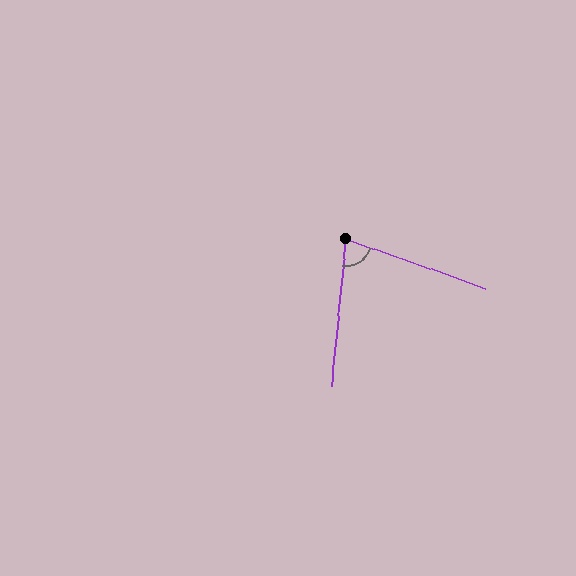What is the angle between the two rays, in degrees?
Approximately 76 degrees.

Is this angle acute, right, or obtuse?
It is acute.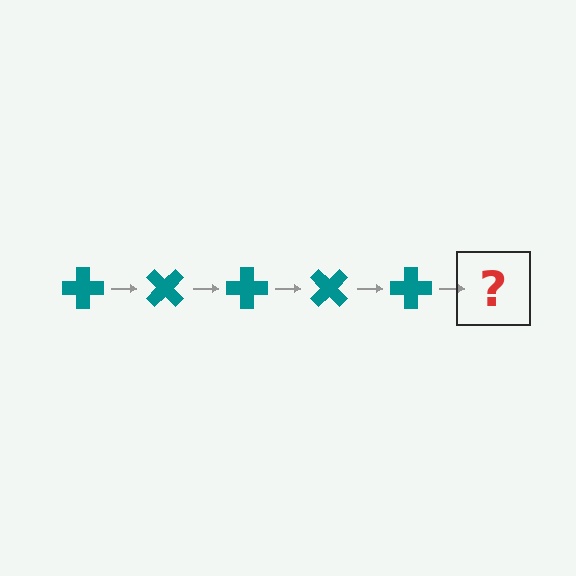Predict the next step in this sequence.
The next step is a teal cross rotated 225 degrees.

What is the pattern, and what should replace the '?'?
The pattern is that the cross rotates 45 degrees each step. The '?' should be a teal cross rotated 225 degrees.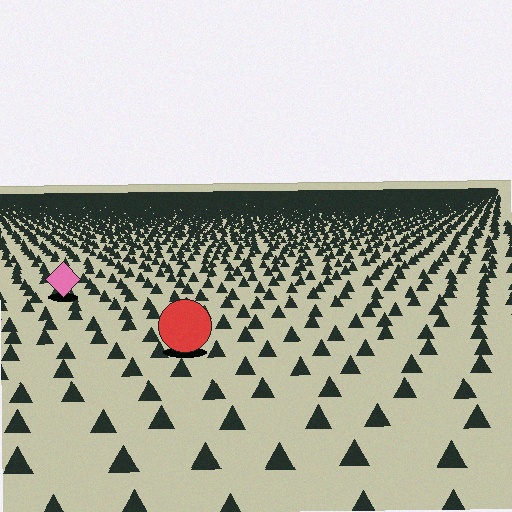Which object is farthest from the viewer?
The pink diamond is farthest from the viewer. It appears smaller and the ground texture around it is denser.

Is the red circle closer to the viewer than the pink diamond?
Yes. The red circle is closer — you can tell from the texture gradient: the ground texture is coarser near it.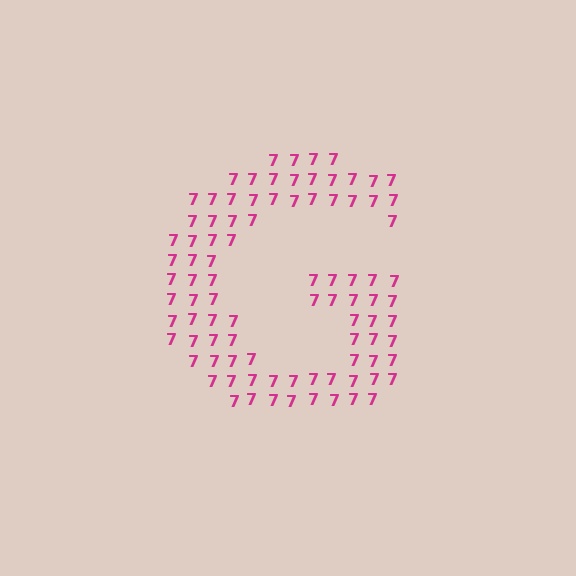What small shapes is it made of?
It is made of small digit 7's.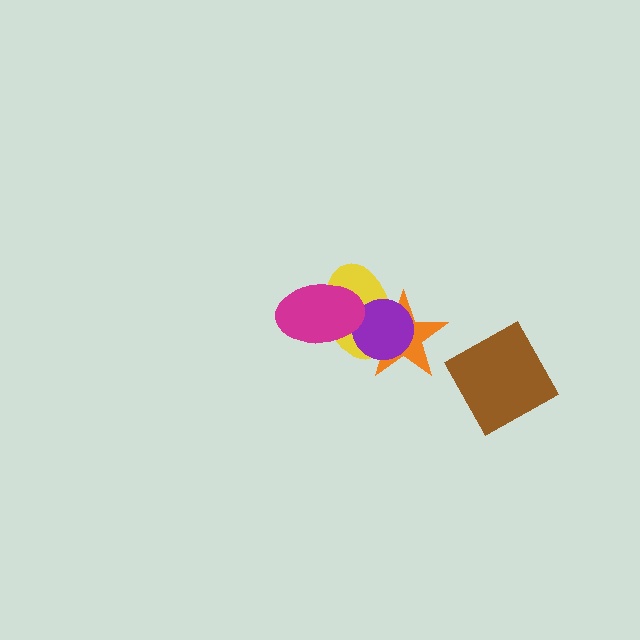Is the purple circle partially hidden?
Yes, it is partially covered by another shape.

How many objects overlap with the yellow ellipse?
3 objects overlap with the yellow ellipse.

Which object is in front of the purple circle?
The magenta ellipse is in front of the purple circle.